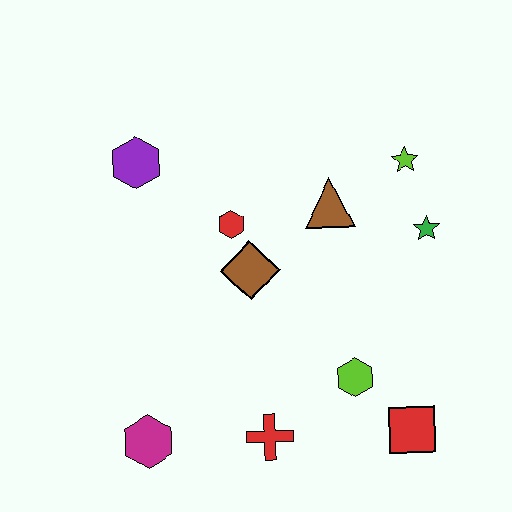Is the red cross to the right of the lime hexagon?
No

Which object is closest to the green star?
The lime star is closest to the green star.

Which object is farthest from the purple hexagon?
The red square is farthest from the purple hexagon.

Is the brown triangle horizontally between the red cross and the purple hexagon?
No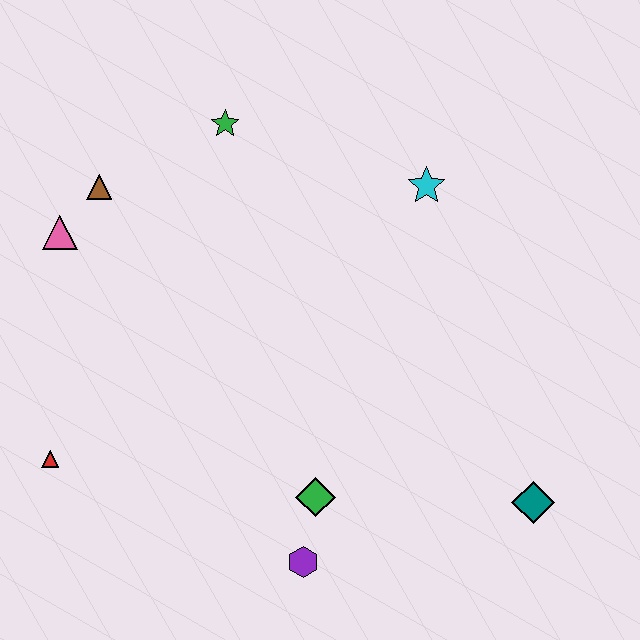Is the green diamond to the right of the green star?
Yes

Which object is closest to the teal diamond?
The green diamond is closest to the teal diamond.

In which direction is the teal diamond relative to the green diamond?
The teal diamond is to the right of the green diamond.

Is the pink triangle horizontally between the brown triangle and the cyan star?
No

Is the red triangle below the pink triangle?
Yes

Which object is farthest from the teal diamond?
The pink triangle is farthest from the teal diamond.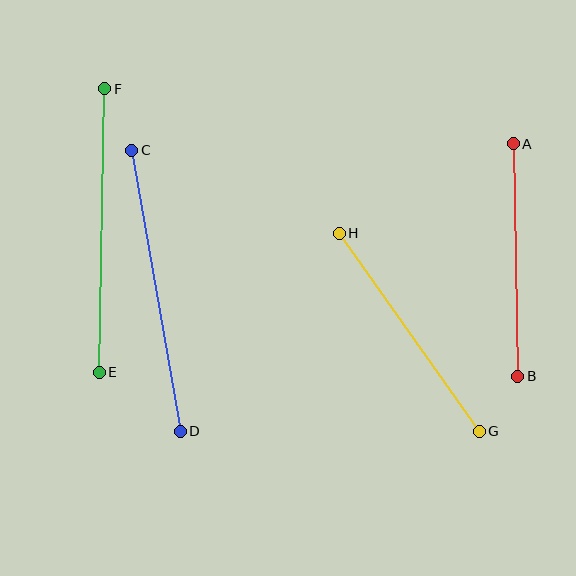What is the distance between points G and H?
The distance is approximately 243 pixels.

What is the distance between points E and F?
The distance is approximately 284 pixels.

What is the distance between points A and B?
The distance is approximately 232 pixels.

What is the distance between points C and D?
The distance is approximately 285 pixels.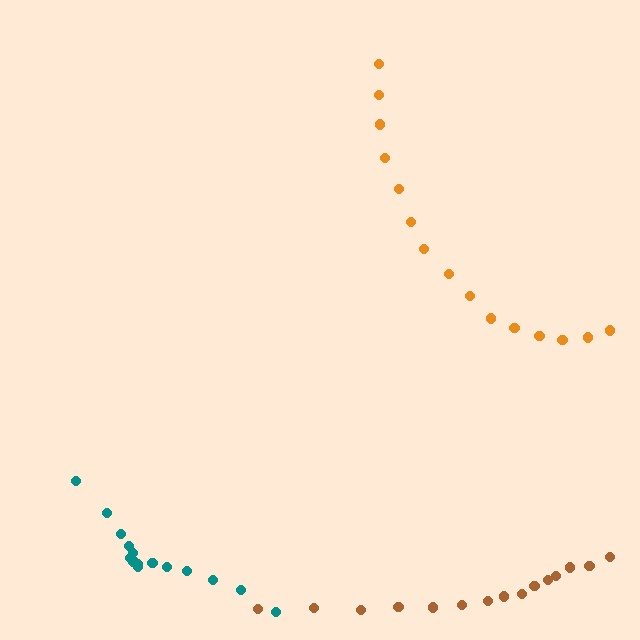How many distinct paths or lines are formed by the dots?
There are 3 distinct paths.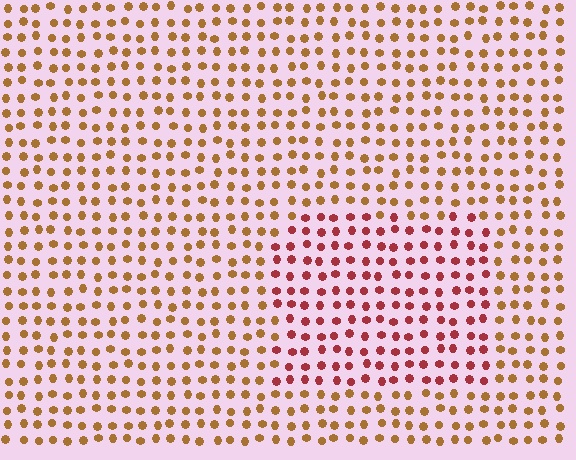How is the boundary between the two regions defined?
The boundary is defined purely by a slight shift in hue (about 40 degrees). Spacing, size, and orientation are identical on both sides.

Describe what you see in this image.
The image is filled with small brown elements in a uniform arrangement. A rectangle-shaped region is visible where the elements are tinted to a slightly different hue, forming a subtle color boundary.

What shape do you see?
I see a rectangle.